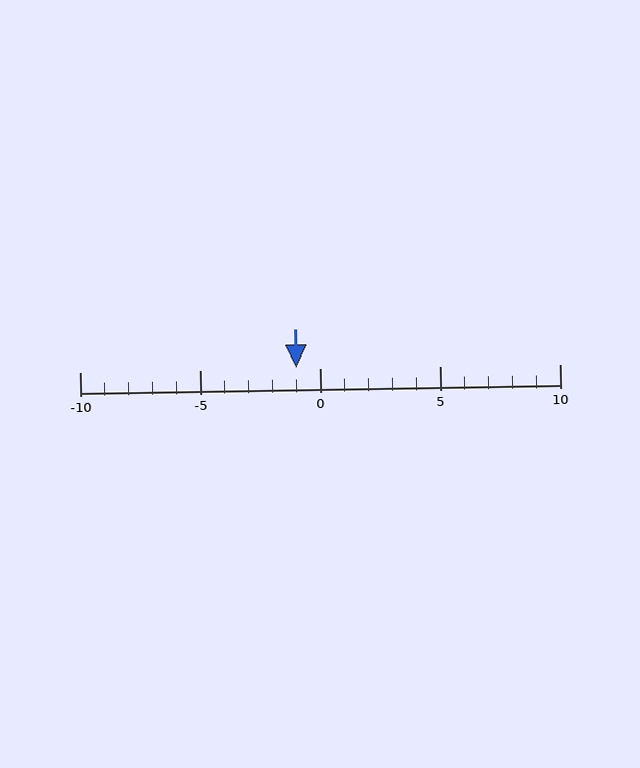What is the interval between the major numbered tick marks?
The major tick marks are spaced 5 units apart.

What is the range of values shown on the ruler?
The ruler shows values from -10 to 10.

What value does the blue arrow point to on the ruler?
The blue arrow points to approximately -1.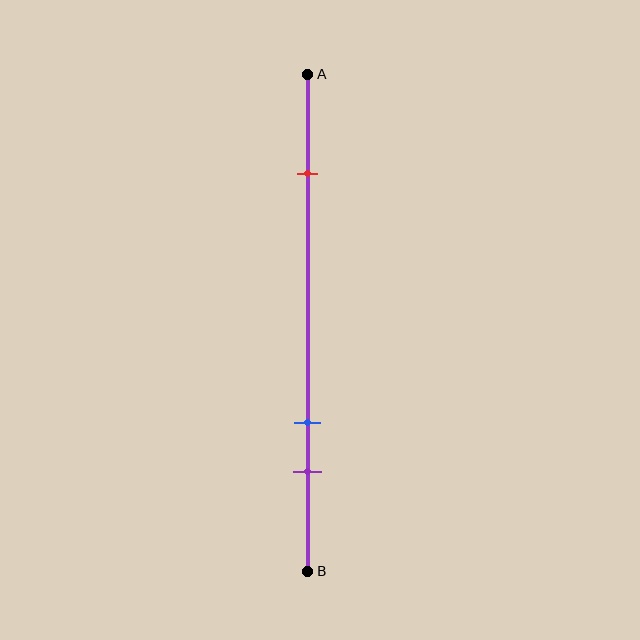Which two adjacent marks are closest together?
The blue and purple marks are the closest adjacent pair.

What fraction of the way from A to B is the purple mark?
The purple mark is approximately 80% (0.8) of the way from A to B.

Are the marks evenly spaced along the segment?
No, the marks are not evenly spaced.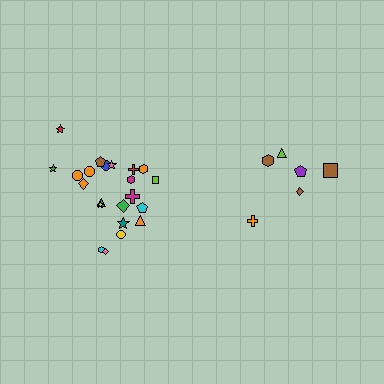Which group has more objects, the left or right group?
The left group.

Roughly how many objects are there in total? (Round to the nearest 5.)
Roughly 30 objects in total.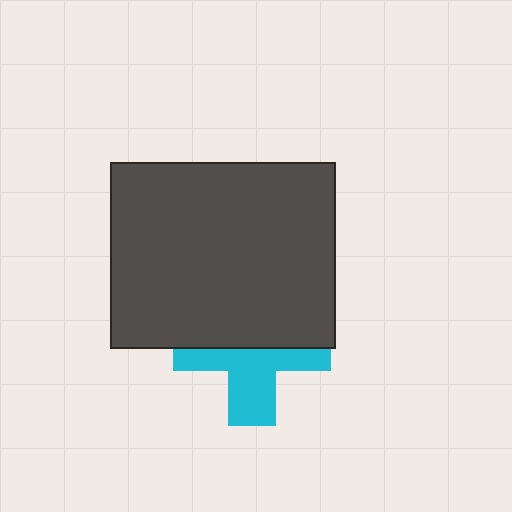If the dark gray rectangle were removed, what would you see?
You would see the complete cyan cross.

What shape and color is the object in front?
The object in front is a dark gray rectangle.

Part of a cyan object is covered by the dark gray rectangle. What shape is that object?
It is a cross.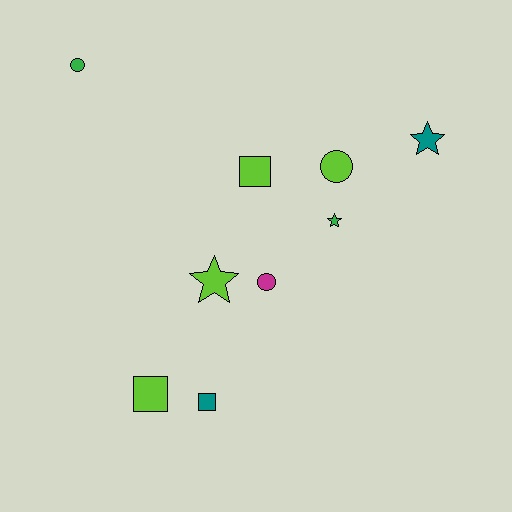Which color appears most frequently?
Lime, with 4 objects.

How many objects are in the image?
There are 9 objects.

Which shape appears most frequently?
Square, with 3 objects.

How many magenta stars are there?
There are no magenta stars.